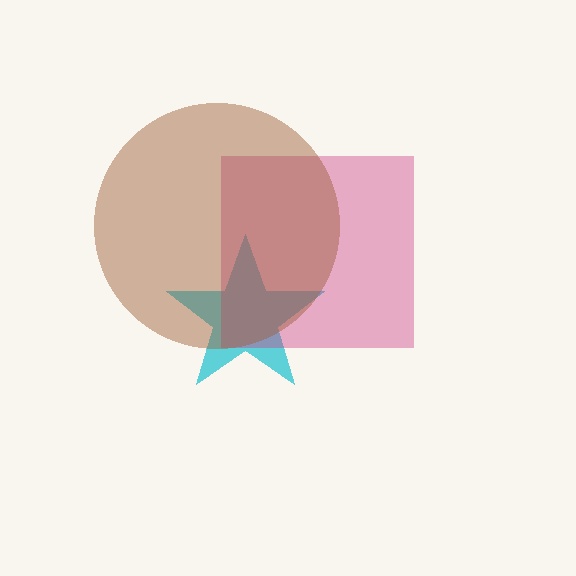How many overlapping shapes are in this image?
There are 3 overlapping shapes in the image.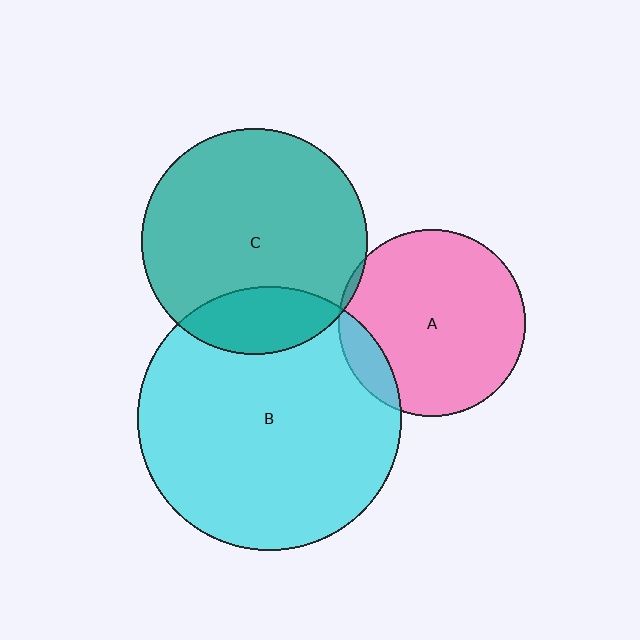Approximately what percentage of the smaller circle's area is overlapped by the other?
Approximately 10%.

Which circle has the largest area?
Circle B (cyan).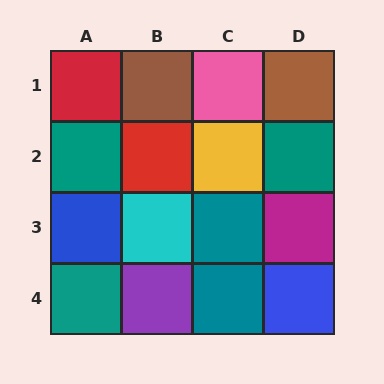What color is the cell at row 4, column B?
Purple.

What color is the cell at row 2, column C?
Yellow.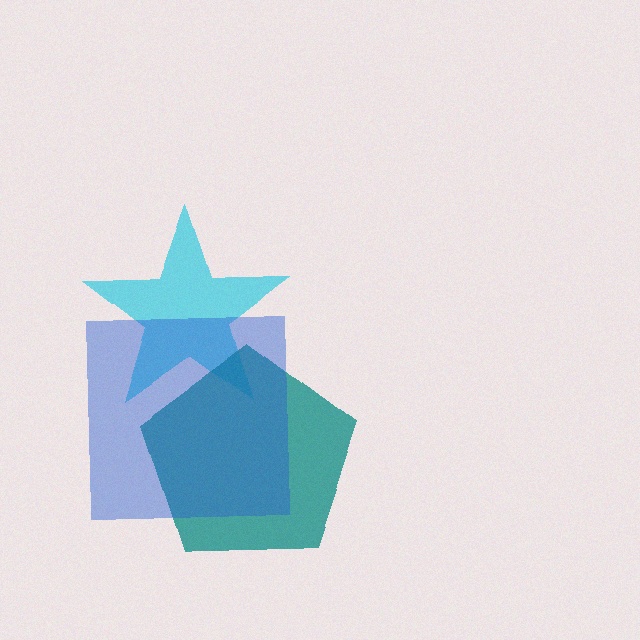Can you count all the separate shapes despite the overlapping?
Yes, there are 3 separate shapes.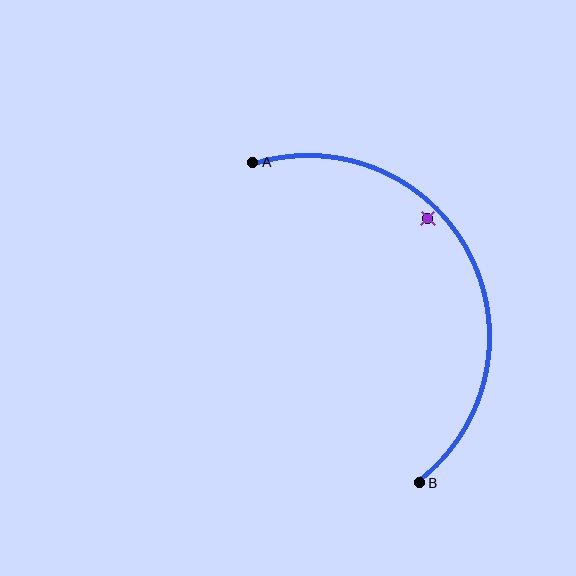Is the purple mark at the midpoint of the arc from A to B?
No — the purple mark does not lie on the arc at all. It sits slightly inside the curve.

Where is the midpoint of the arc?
The arc midpoint is the point on the curve farthest from the straight line joining A and B. It sits to the right of that line.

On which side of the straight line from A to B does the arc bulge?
The arc bulges to the right of the straight line connecting A and B.